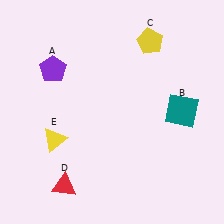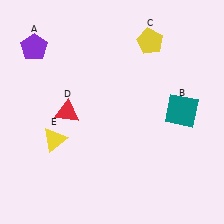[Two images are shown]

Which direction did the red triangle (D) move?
The red triangle (D) moved up.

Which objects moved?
The objects that moved are: the purple pentagon (A), the red triangle (D).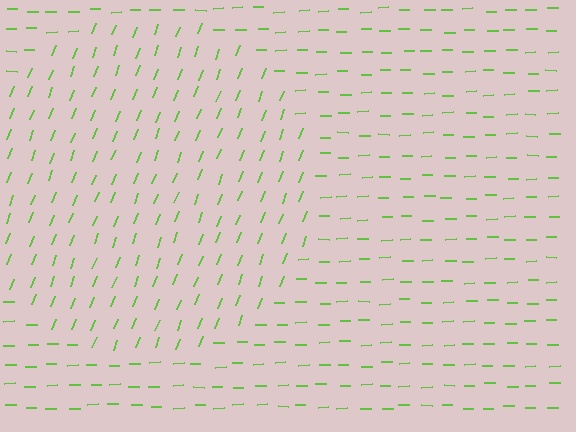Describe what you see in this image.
The image is filled with small lime line segments. A circle region in the image has lines oriented differently from the surrounding lines, creating a visible texture boundary.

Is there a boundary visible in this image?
Yes, there is a texture boundary formed by a change in line orientation.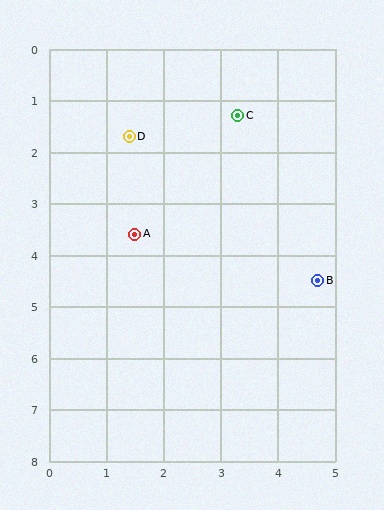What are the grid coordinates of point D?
Point D is at approximately (1.4, 1.7).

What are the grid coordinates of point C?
Point C is at approximately (3.3, 1.3).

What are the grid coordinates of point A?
Point A is at approximately (1.5, 3.6).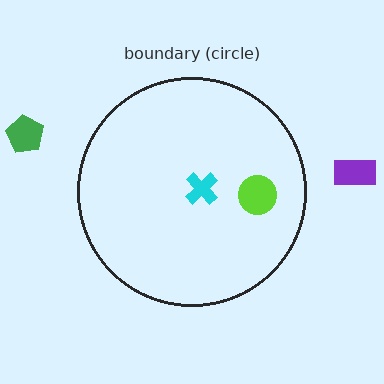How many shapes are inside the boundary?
2 inside, 2 outside.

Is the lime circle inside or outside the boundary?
Inside.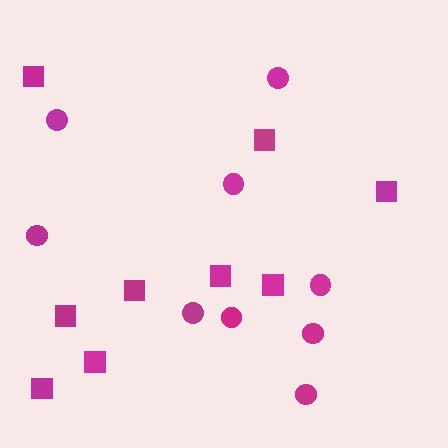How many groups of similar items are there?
There are 2 groups: one group of squares (9) and one group of circles (9).